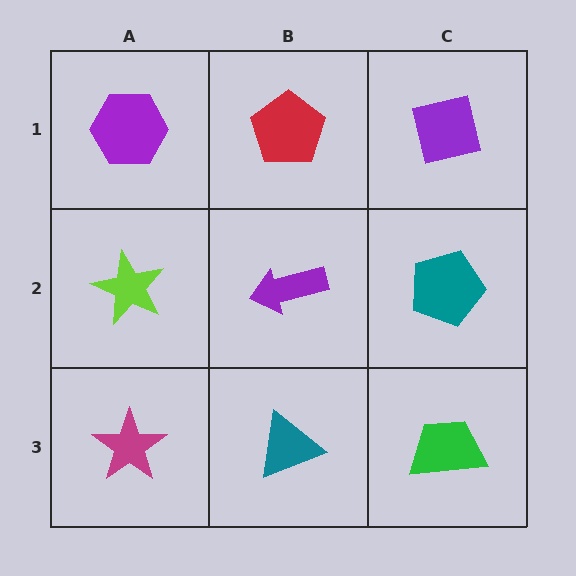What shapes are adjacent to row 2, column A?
A purple hexagon (row 1, column A), a magenta star (row 3, column A), a purple arrow (row 2, column B).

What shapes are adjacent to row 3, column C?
A teal pentagon (row 2, column C), a teal triangle (row 3, column B).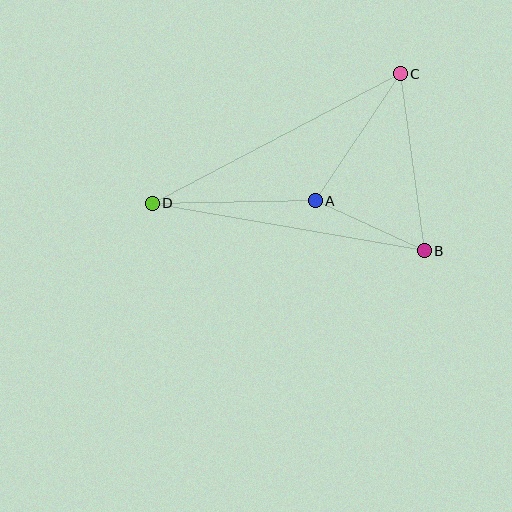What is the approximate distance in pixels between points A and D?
The distance between A and D is approximately 163 pixels.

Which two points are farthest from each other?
Points C and D are farthest from each other.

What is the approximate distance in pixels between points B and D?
The distance between B and D is approximately 276 pixels.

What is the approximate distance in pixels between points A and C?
The distance between A and C is approximately 153 pixels.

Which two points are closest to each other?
Points A and B are closest to each other.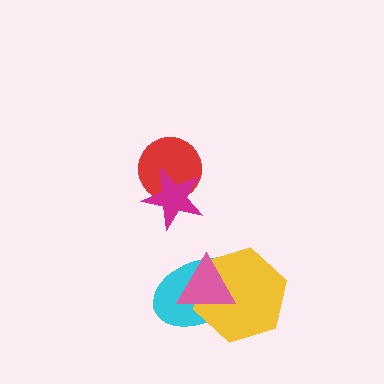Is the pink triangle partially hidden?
No, no other shape covers it.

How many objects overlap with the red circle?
1 object overlaps with the red circle.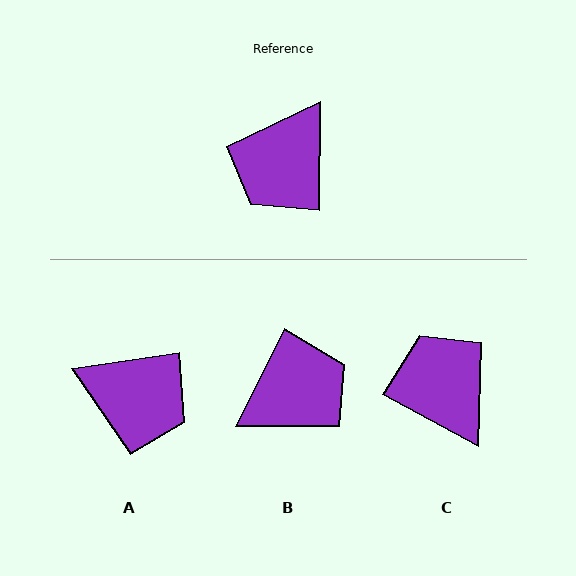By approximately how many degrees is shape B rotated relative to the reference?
Approximately 154 degrees counter-clockwise.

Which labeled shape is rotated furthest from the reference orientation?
B, about 154 degrees away.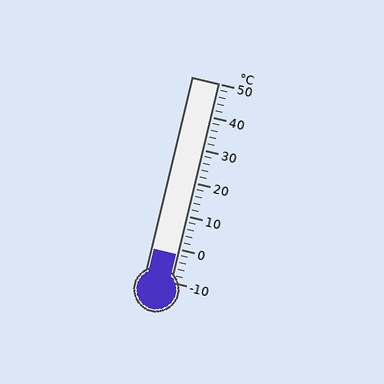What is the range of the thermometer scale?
The thermometer scale ranges from -10°C to 50°C.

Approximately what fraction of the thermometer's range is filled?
The thermometer is filled to approximately 15% of its range.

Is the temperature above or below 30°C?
The temperature is below 30°C.